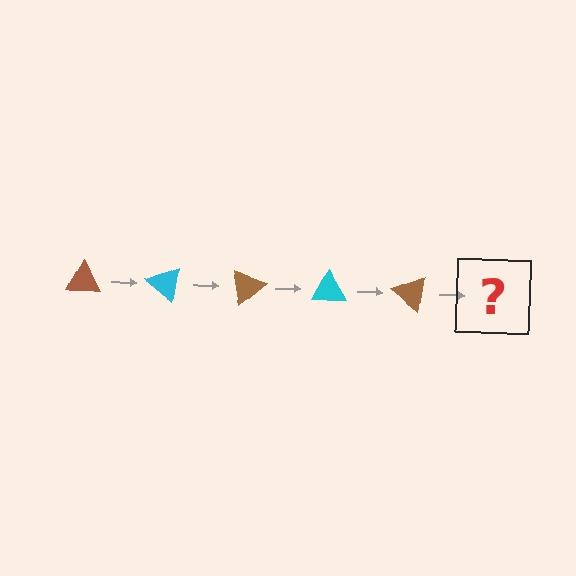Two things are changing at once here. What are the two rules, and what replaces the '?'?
The two rules are that it rotates 40 degrees each step and the color cycles through brown and cyan. The '?' should be a cyan triangle, rotated 200 degrees from the start.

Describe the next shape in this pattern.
It should be a cyan triangle, rotated 200 degrees from the start.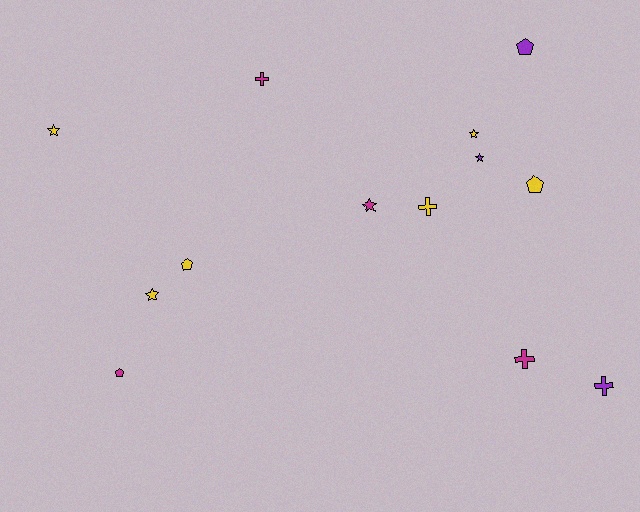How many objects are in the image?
There are 13 objects.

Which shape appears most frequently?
Star, with 5 objects.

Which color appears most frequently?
Yellow, with 6 objects.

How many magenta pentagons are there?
There is 1 magenta pentagon.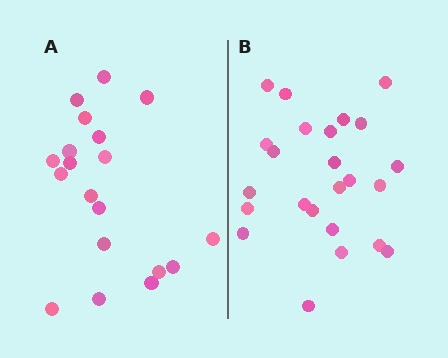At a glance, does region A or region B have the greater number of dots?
Region B (the right region) has more dots.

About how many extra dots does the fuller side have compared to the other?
Region B has about 5 more dots than region A.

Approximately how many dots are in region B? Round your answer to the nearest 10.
About 20 dots. (The exact count is 24, which rounds to 20.)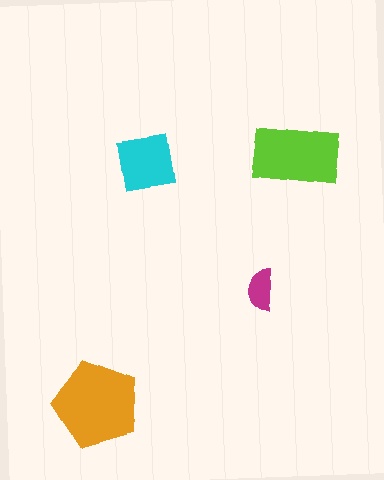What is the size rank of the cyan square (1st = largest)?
3rd.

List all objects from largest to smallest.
The orange pentagon, the lime rectangle, the cyan square, the magenta semicircle.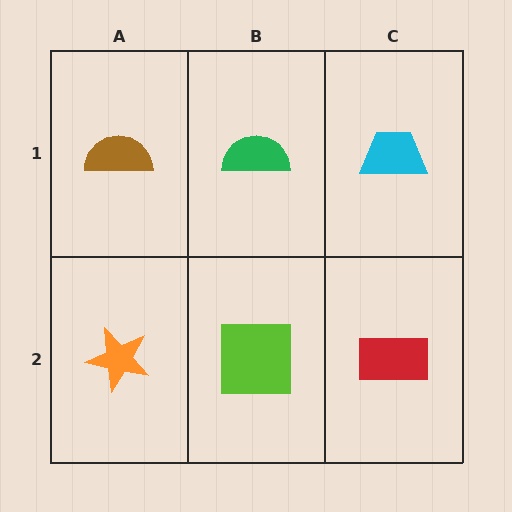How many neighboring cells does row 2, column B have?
3.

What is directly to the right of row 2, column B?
A red rectangle.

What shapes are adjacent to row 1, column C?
A red rectangle (row 2, column C), a green semicircle (row 1, column B).